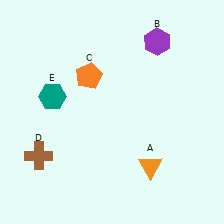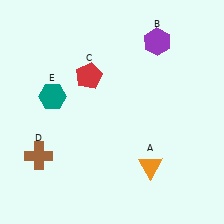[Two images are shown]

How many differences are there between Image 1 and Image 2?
There is 1 difference between the two images.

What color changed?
The pentagon (C) changed from orange in Image 1 to red in Image 2.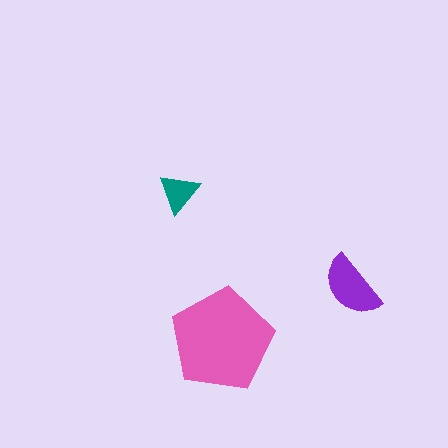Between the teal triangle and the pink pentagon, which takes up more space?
The pink pentagon.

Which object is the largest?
The pink pentagon.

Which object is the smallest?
The teal triangle.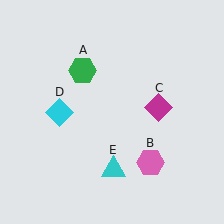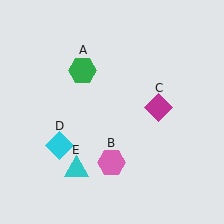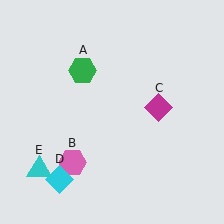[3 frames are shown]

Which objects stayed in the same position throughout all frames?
Green hexagon (object A) and magenta diamond (object C) remained stationary.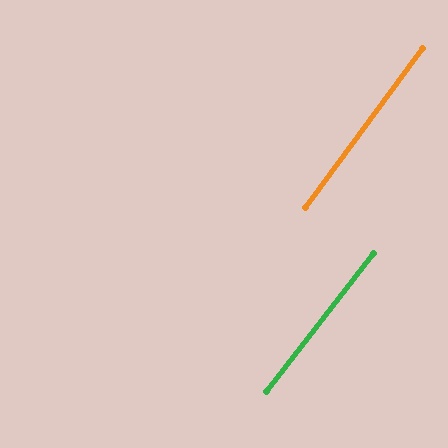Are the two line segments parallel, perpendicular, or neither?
Parallel — their directions differ by only 1.8°.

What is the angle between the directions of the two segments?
Approximately 2 degrees.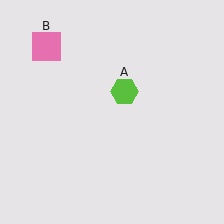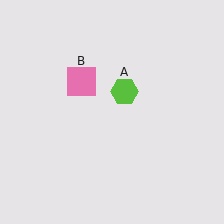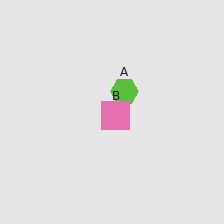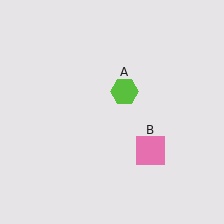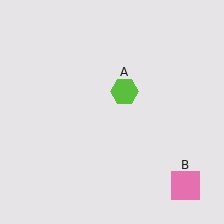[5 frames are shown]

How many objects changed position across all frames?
1 object changed position: pink square (object B).